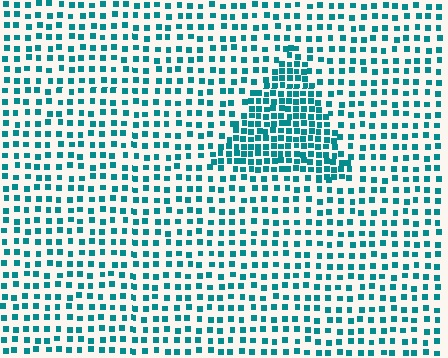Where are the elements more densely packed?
The elements are more densely packed inside the triangle boundary.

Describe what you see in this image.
The image contains small teal elements arranged at two different densities. A triangle-shaped region is visible where the elements are more densely packed than the surrounding area.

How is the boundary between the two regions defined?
The boundary is defined by a change in element density (approximately 2.1x ratio). All elements are the same color, size, and shape.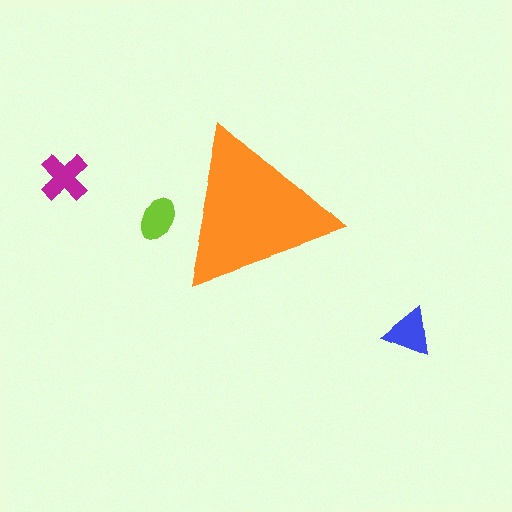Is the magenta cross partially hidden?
No, the magenta cross is fully visible.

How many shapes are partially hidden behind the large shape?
1 shape is partially hidden.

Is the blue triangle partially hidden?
No, the blue triangle is fully visible.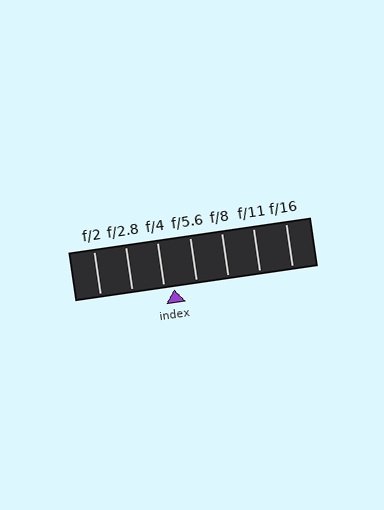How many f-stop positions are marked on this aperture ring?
There are 7 f-stop positions marked.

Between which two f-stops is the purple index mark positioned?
The index mark is between f/4 and f/5.6.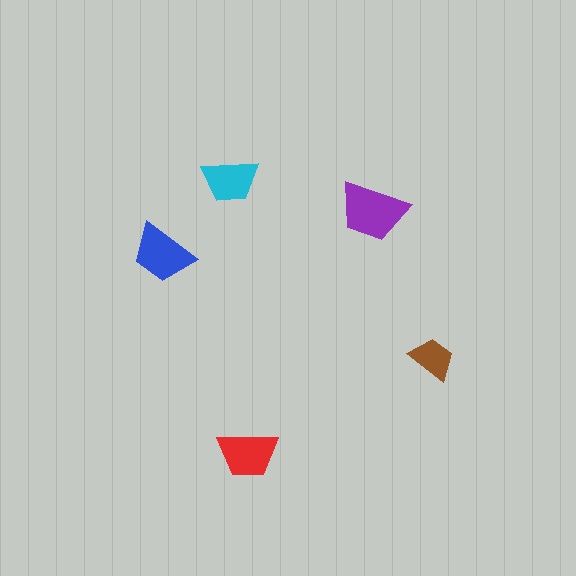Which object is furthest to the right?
The brown trapezoid is rightmost.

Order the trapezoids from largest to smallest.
the purple one, the blue one, the red one, the cyan one, the brown one.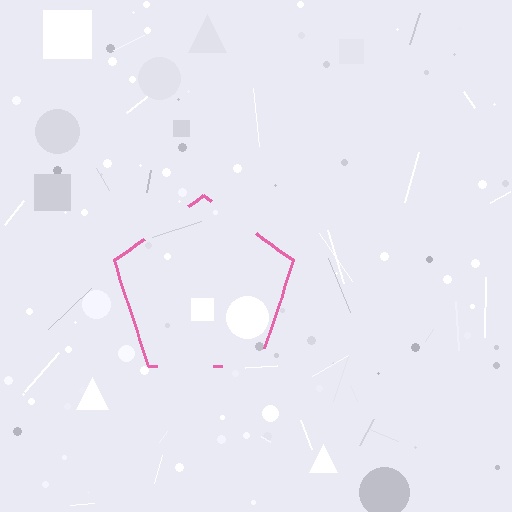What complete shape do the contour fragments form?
The contour fragments form a pentagon.